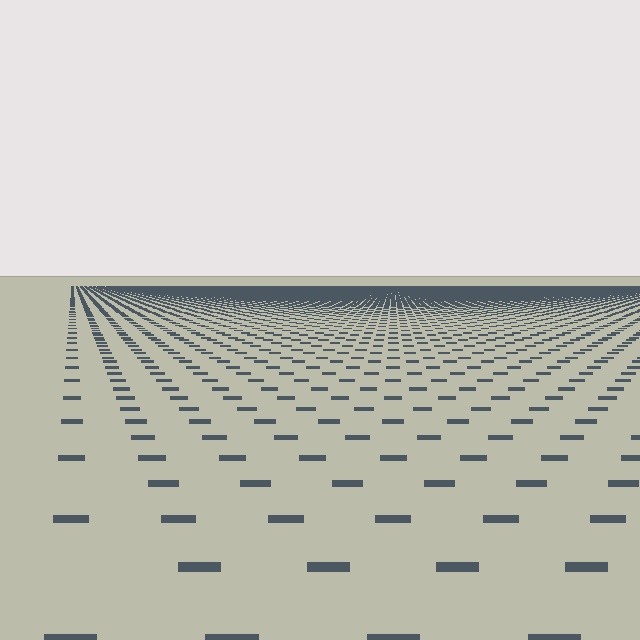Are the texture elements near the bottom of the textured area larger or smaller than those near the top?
Larger. Near the bottom, elements are closer to the viewer and appear at a bigger on-screen size.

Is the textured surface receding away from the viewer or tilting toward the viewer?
The surface is receding away from the viewer. Texture elements get smaller and denser toward the top.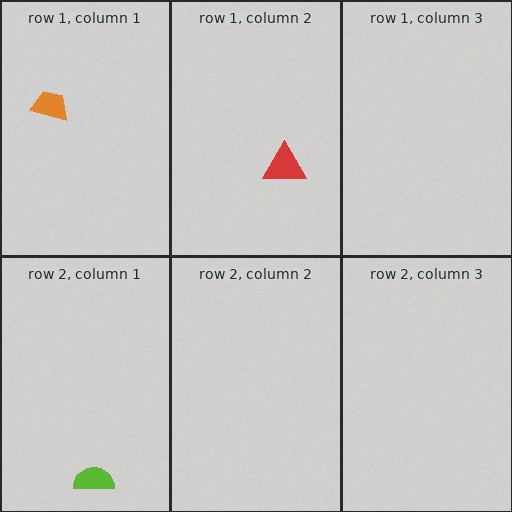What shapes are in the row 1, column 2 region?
The red triangle.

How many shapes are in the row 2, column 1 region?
1.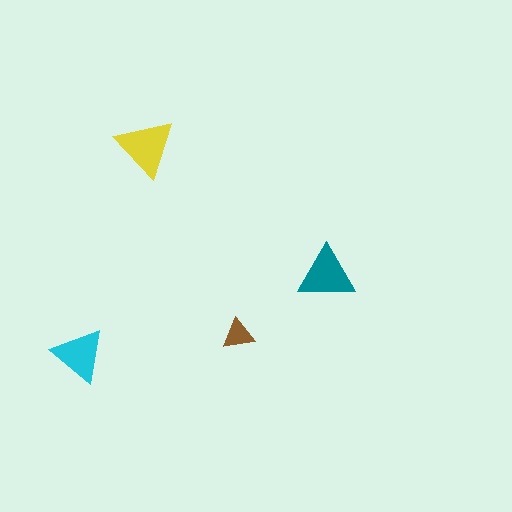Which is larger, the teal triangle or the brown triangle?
The teal one.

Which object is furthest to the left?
The cyan triangle is leftmost.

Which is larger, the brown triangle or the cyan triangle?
The cyan one.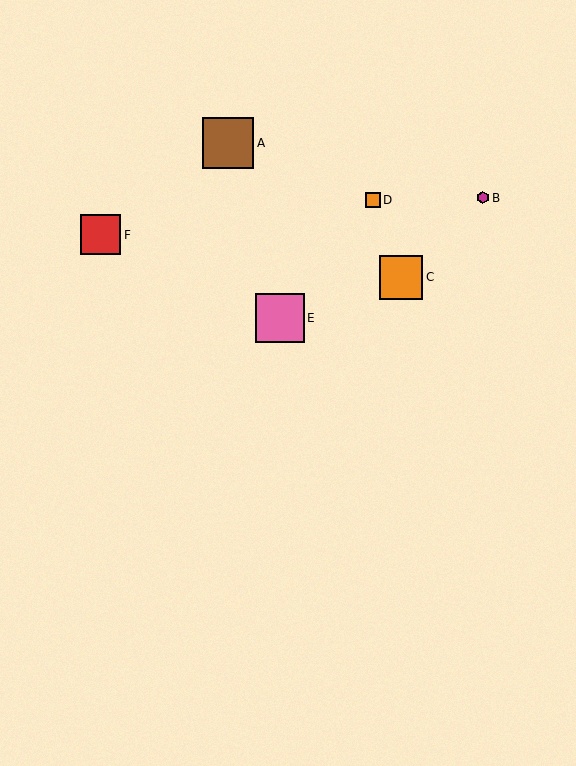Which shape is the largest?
The brown square (labeled A) is the largest.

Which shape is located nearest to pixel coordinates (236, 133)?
The brown square (labeled A) at (228, 143) is nearest to that location.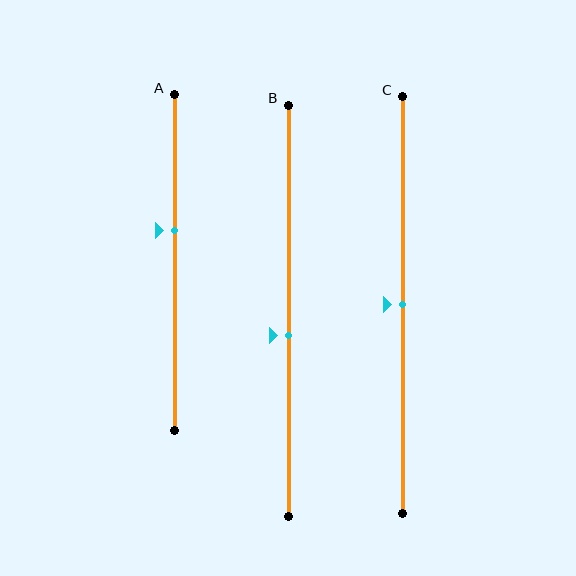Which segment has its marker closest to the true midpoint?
Segment C has its marker closest to the true midpoint.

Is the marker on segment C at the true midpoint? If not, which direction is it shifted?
Yes, the marker on segment C is at the true midpoint.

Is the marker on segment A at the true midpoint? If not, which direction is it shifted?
No, the marker on segment A is shifted upward by about 10% of the segment length.